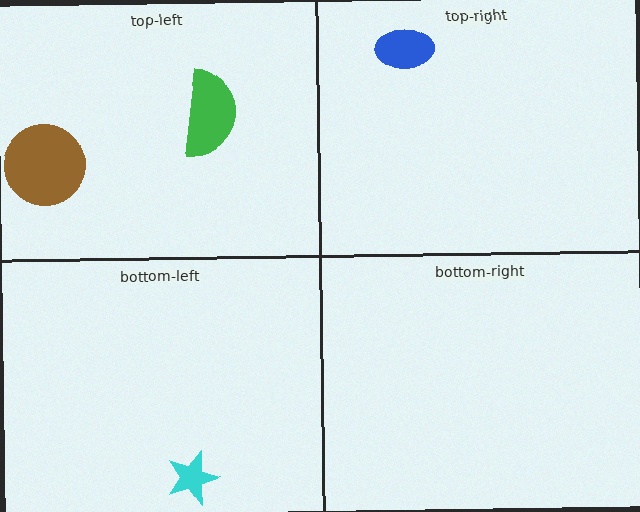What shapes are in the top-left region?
The green semicircle, the brown circle.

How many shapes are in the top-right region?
1.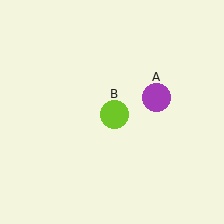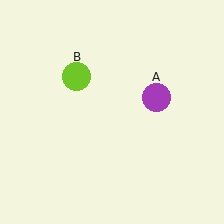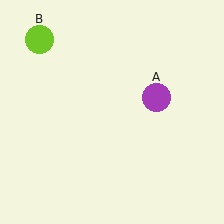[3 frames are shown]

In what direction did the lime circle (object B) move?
The lime circle (object B) moved up and to the left.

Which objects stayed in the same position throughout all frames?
Purple circle (object A) remained stationary.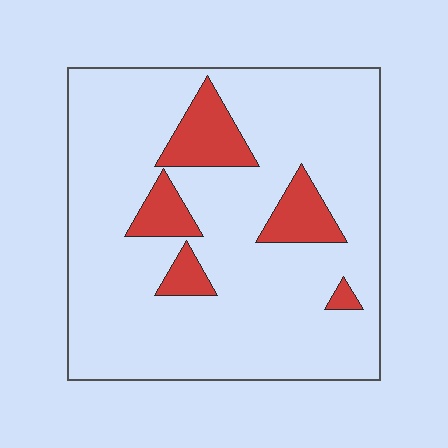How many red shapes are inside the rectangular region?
5.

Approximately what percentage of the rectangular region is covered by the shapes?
Approximately 15%.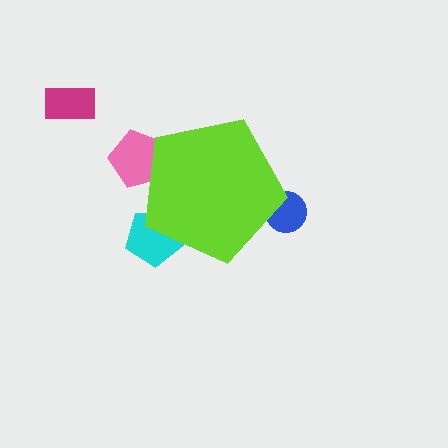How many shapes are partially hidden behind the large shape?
3 shapes are partially hidden.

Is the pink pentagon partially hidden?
Yes, the pink pentagon is partially hidden behind the lime pentagon.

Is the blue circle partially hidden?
Yes, the blue circle is partially hidden behind the lime pentagon.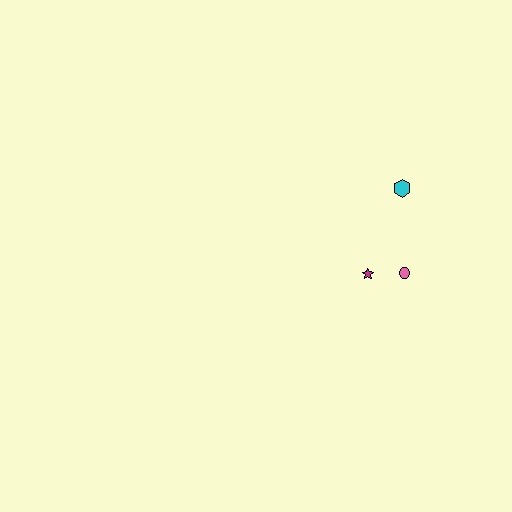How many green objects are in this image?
There are no green objects.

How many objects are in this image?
There are 3 objects.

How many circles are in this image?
There is 1 circle.